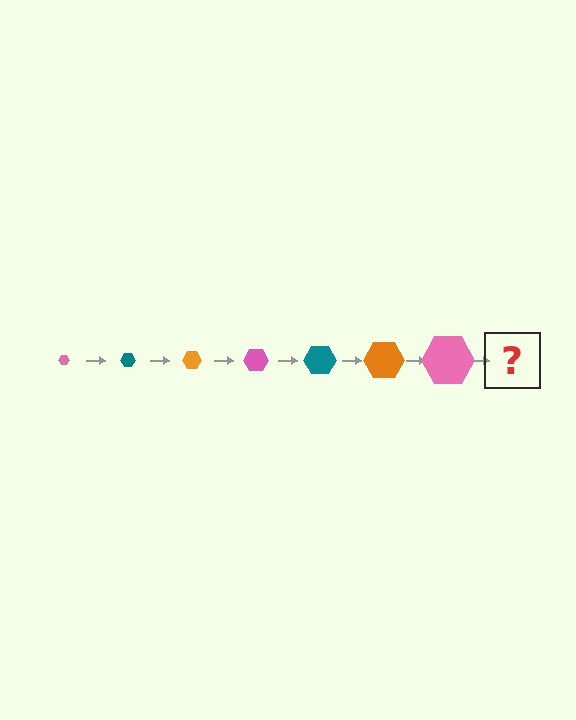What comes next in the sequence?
The next element should be a teal hexagon, larger than the previous one.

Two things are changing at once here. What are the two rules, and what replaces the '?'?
The two rules are that the hexagon grows larger each step and the color cycles through pink, teal, and orange. The '?' should be a teal hexagon, larger than the previous one.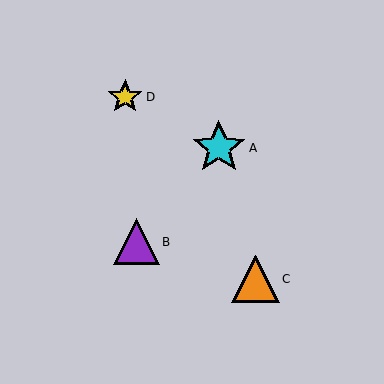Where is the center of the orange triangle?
The center of the orange triangle is at (256, 279).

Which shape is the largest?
The cyan star (labeled A) is the largest.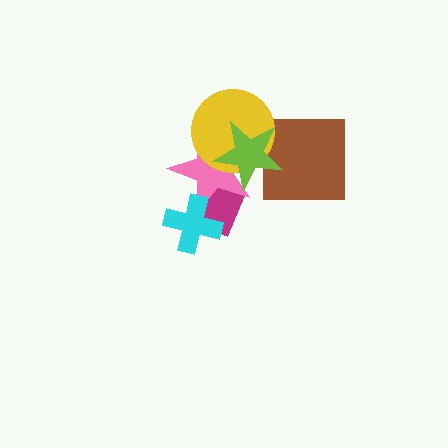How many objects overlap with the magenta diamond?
2 objects overlap with the magenta diamond.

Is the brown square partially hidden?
Yes, it is partially covered by another shape.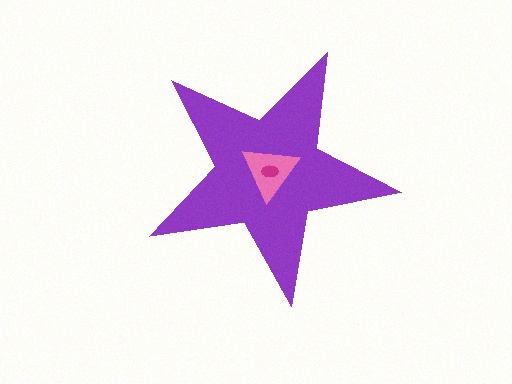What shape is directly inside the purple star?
The pink triangle.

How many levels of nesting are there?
3.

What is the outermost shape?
The purple star.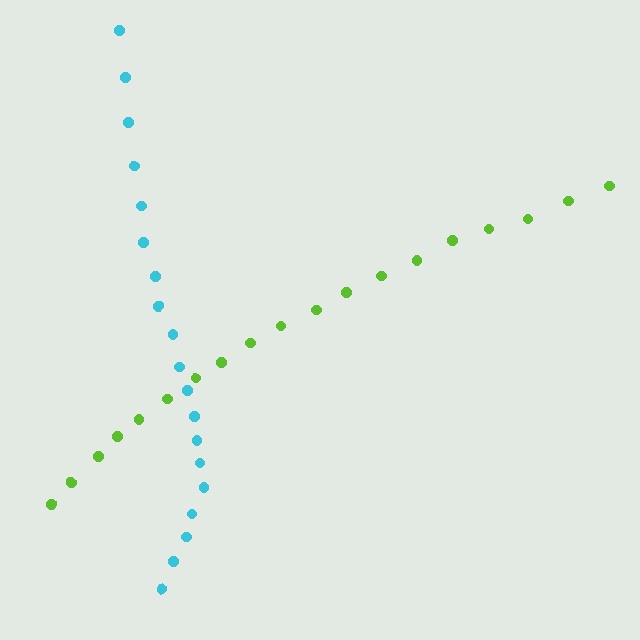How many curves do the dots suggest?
There are 2 distinct paths.